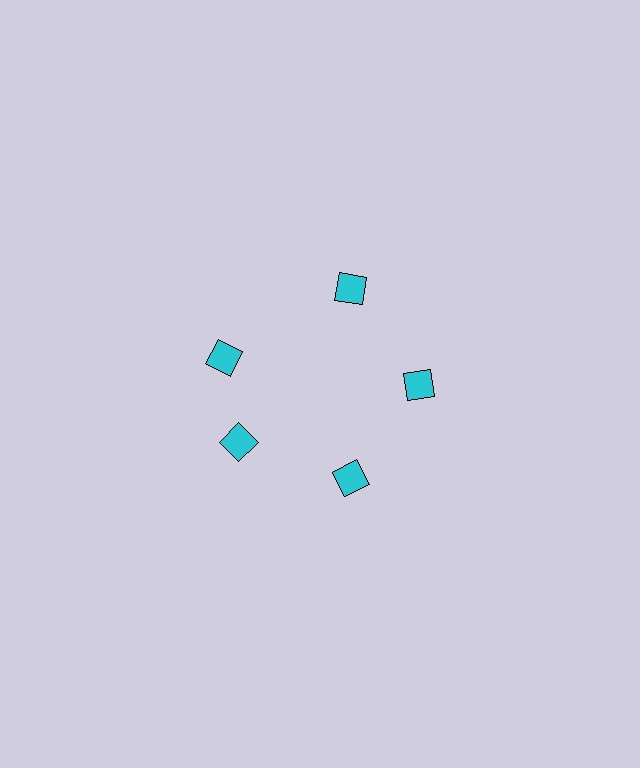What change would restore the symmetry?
The symmetry would be restored by rotating it back into even spacing with its neighbors so that all 5 squares sit at equal angles and equal distance from the center.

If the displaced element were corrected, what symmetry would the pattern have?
It would have 5-fold rotational symmetry — the pattern would map onto itself every 72 degrees.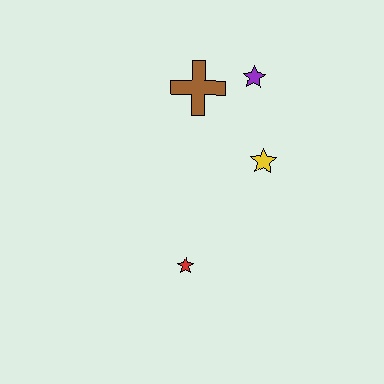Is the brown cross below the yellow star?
No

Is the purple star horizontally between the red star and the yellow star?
Yes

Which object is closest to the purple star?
The brown cross is closest to the purple star.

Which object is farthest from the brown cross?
The red star is farthest from the brown cross.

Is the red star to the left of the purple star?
Yes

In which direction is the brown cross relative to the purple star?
The brown cross is to the left of the purple star.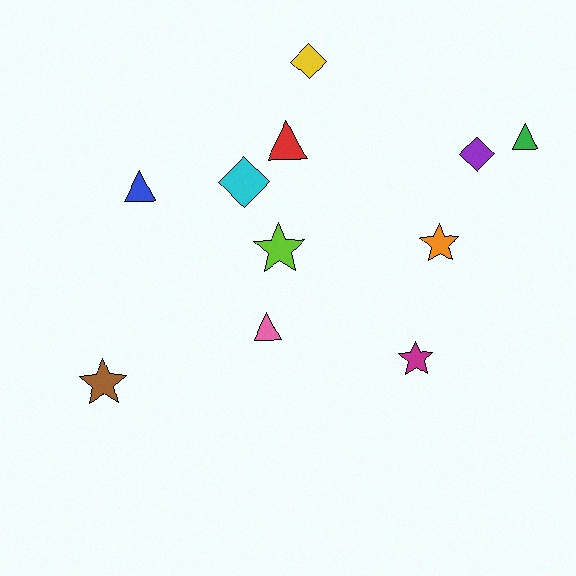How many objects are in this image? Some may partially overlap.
There are 11 objects.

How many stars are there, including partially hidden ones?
There are 4 stars.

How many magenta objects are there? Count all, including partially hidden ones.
There is 1 magenta object.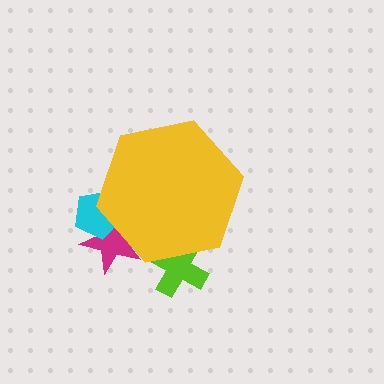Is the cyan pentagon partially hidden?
Yes, the cyan pentagon is partially hidden behind the yellow hexagon.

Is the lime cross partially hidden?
Yes, the lime cross is partially hidden behind the yellow hexagon.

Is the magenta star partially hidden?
Yes, the magenta star is partially hidden behind the yellow hexagon.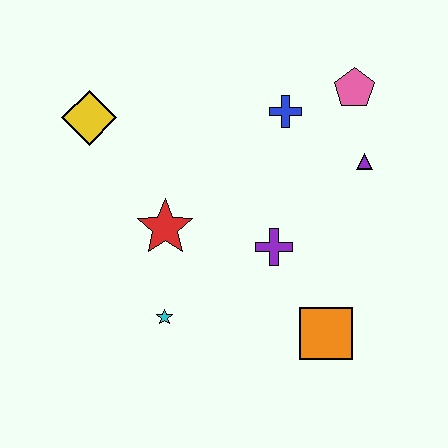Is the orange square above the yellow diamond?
No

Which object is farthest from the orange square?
The yellow diamond is farthest from the orange square.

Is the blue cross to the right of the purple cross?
Yes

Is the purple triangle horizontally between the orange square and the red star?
No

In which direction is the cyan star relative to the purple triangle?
The cyan star is to the left of the purple triangle.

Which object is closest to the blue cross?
The pink pentagon is closest to the blue cross.